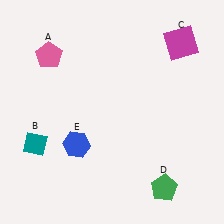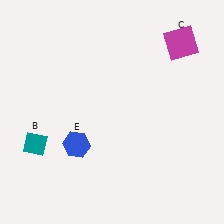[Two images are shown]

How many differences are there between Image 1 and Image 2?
There are 2 differences between the two images.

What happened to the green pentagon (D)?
The green pentagon (D) was removed in Image 2. It was in the bottom-right area of Image 1.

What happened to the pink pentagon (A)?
The pink pentagon (A) was removed in Image 2. It was in the top-left area of Image 1.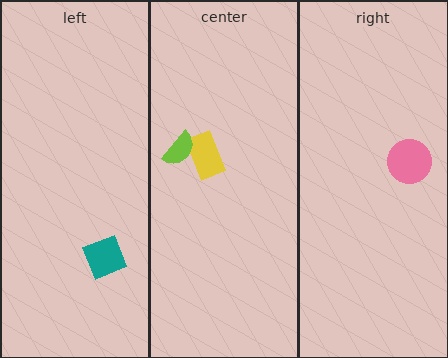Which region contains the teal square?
The left region.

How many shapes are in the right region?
1.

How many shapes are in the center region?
2.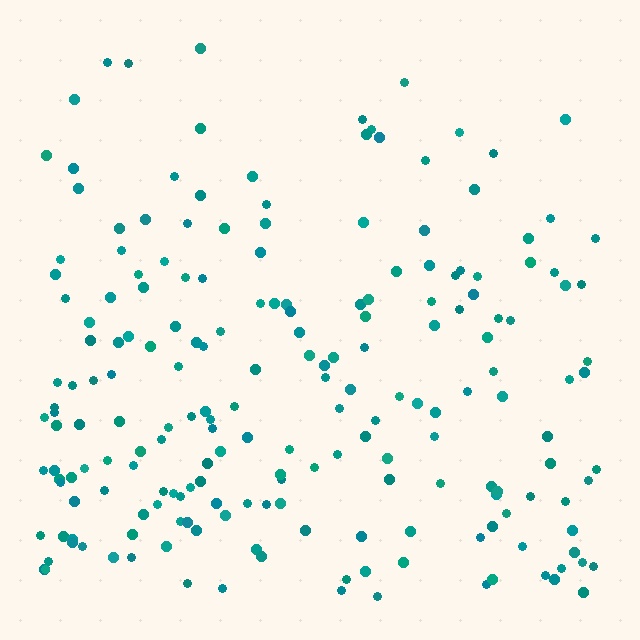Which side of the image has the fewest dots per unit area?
The top.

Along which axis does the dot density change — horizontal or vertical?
Vertical.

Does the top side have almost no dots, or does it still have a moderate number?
Still a moderate number, just noticeably fewer than the bottom.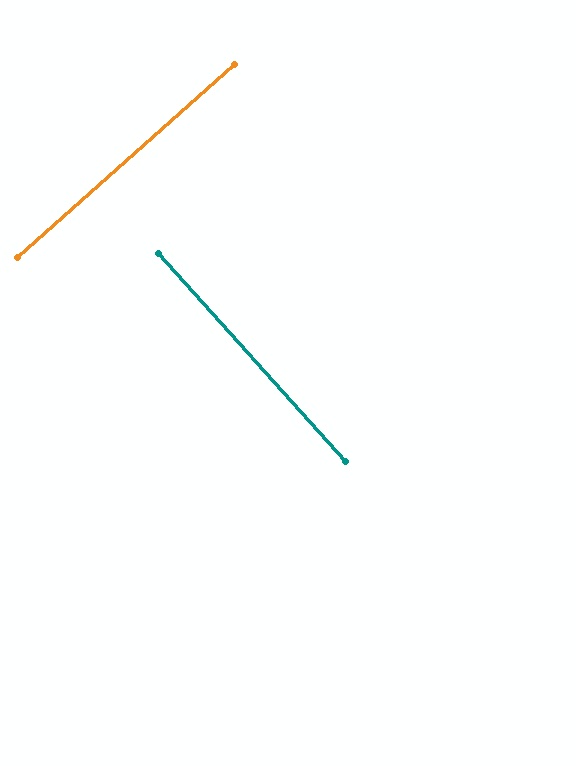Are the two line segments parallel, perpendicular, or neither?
Perpendicular — they meet at approximately 90°.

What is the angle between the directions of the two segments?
Approximately 90 degrees.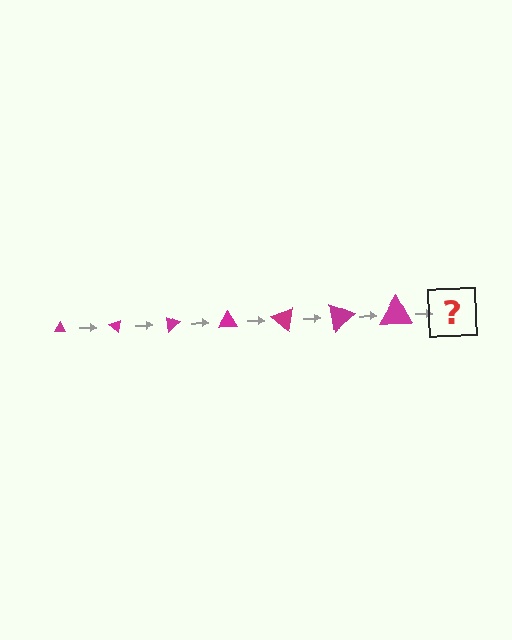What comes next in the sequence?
The next element should be a triangle, larger than the previous one and rotated 280 degrees from the start.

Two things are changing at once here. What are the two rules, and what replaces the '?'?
The two rules are that the triangle grows larger each step and it rotates 40 degrees each step. The '?' should be a triangle, larger than the previous one and rotated 280 degrees from the start.